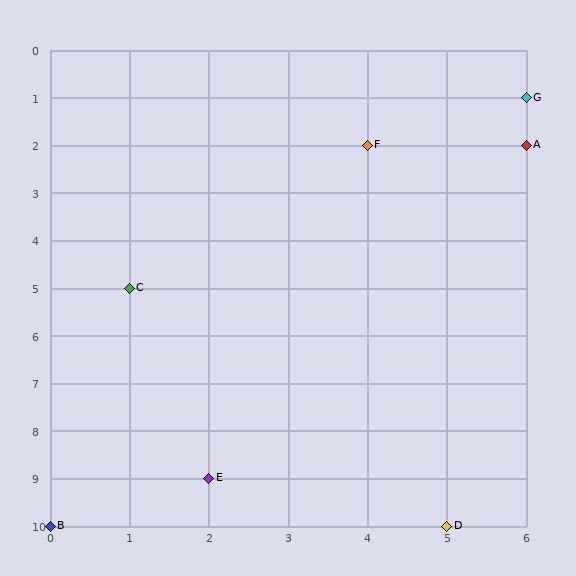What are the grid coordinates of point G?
Point G is at grid coordinates (6, 1).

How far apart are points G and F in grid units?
Points G and F are 2 columns and 1 row apart (about 2.2 grid units diagonally).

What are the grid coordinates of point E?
Point E is at grid coordinates (2, 9).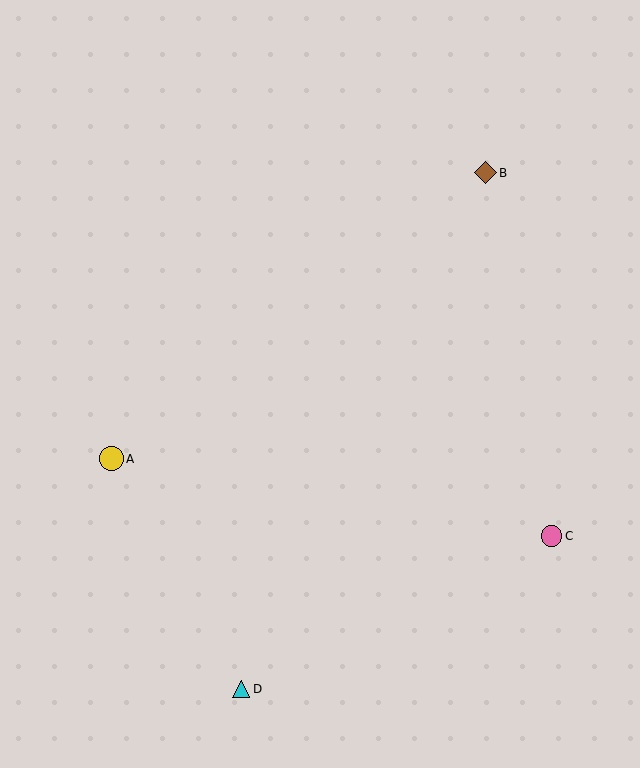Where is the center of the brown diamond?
The center of the brown diamond is at (486, 173).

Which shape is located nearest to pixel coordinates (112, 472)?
The yellow circle (labeled A) at (111, 459) is nearest to that location.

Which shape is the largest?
The yellow circle (labeled A) is the largest.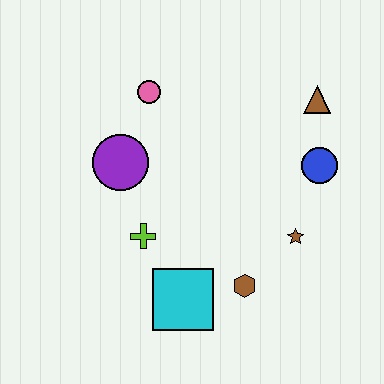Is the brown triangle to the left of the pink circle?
No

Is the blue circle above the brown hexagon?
Yes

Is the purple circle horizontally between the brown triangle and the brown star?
No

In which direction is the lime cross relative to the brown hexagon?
The lime cross is to the left of the brown hexagon.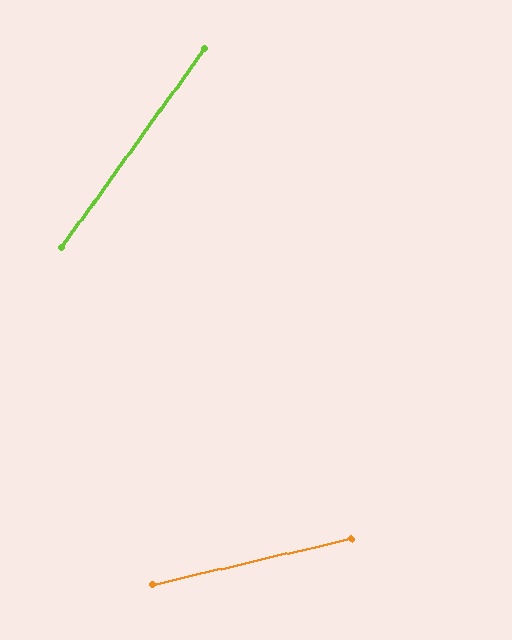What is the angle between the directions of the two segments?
Approximately 42 degrees.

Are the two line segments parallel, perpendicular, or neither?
Neither parallel nor perpendicular — they differ by about 42°.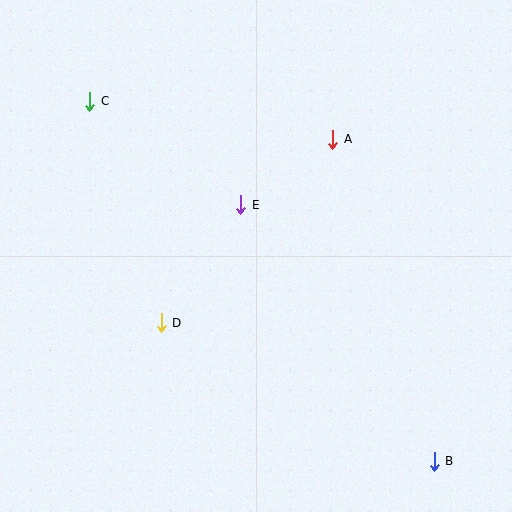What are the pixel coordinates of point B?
Point B is at (434, 461).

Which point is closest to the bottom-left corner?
Point D is closest to the bottom-left corner.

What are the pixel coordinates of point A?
Point A is at (333, 139).